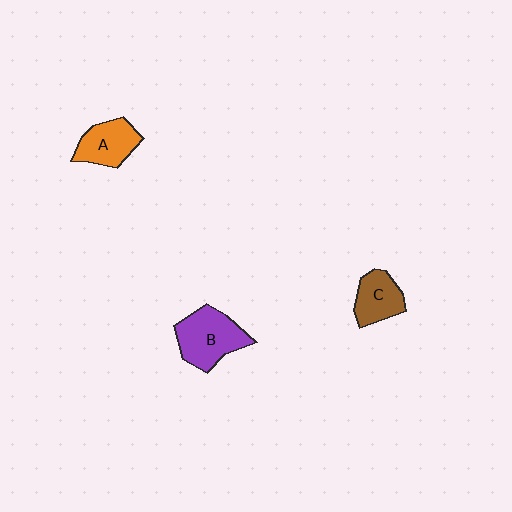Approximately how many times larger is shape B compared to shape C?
Approximately 1.5 times.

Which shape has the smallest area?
Shape C (brown).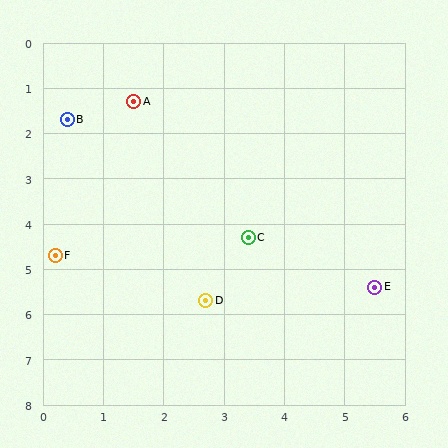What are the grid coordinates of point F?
Point F is at approximately (0.2, 4.7).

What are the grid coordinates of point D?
Point D is at approximately (2.7, 5.7).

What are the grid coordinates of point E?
Point E is at approximately (5.5, 5.4).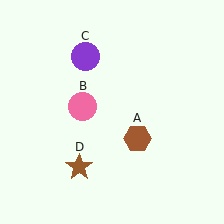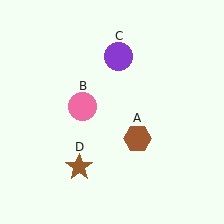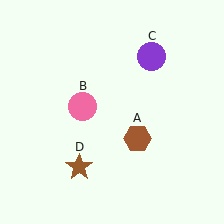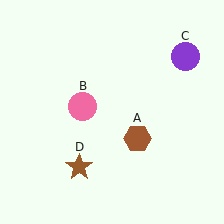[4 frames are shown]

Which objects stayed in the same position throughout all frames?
Brown hexagon (object A) and pink circle (object B) and brown star (object D) remained stationary.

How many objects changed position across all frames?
1 object changed position: purple circle (object C).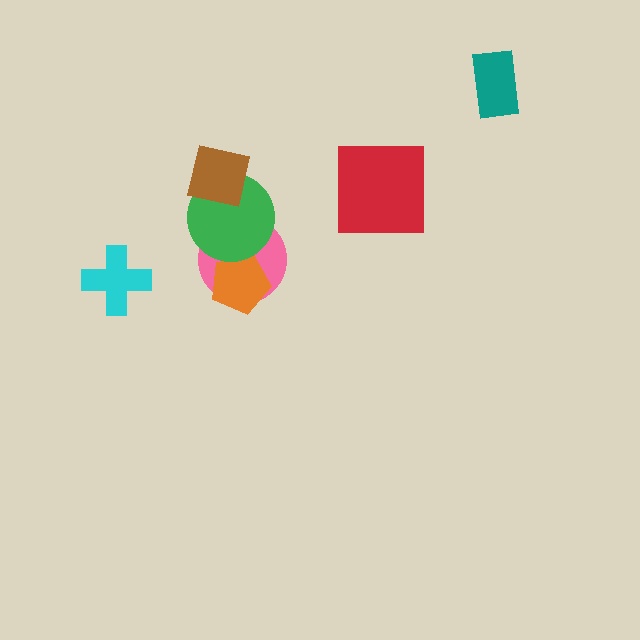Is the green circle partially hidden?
Yes, it is partially covered by another shape.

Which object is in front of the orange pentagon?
The green circle is in front of the orange pentagon.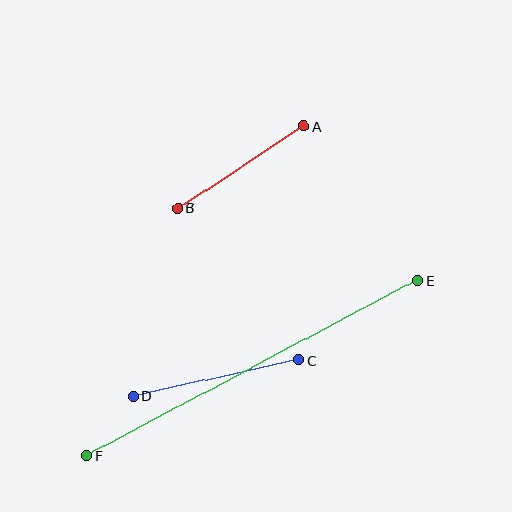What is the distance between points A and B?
The distance is approximately 150 pixels.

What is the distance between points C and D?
The distance is approximately 170 pixels.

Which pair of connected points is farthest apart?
Points E and F are farthest apart.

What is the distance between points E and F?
The distance is approximately 375 pixels.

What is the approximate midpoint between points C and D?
The midpoint is at approximately (216, 378) pixels.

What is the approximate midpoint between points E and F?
The midpoint is at approximately (252, 368) pixels.